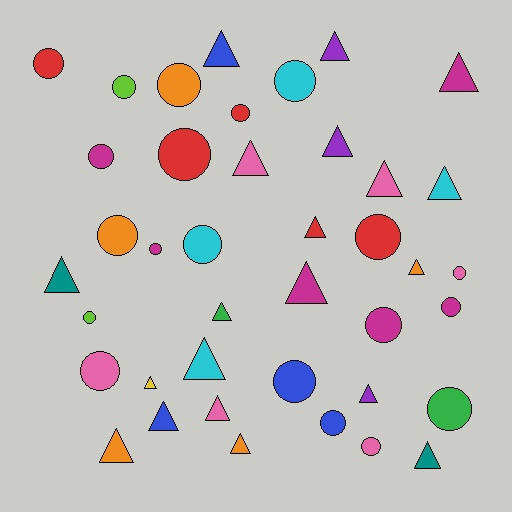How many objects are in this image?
There are 40 objects.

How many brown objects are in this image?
There are no brown objects.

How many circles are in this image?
There are 20 circles.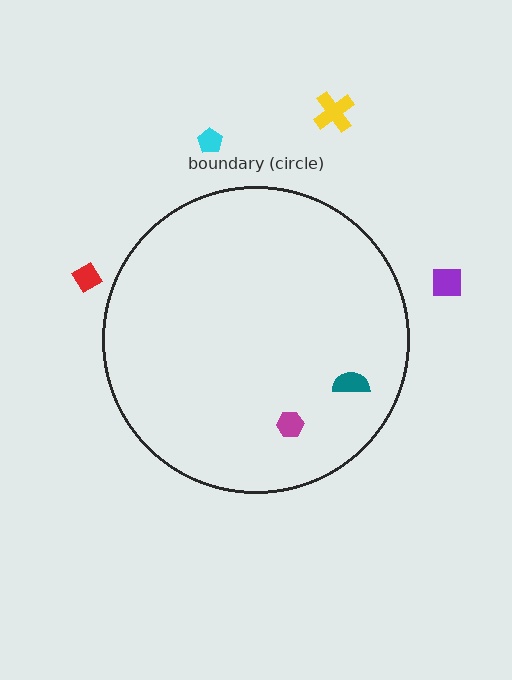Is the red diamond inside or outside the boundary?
Outside.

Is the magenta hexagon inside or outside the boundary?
Inside.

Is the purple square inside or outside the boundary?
Outside.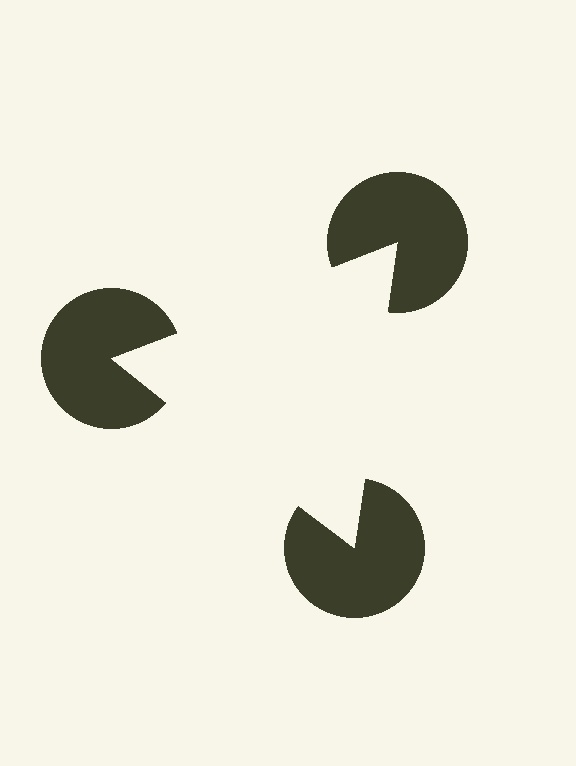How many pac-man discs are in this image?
There are 3 — one at each vertex of the illusory triangle.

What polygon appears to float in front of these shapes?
An illusory triangle — its edges are inferred from the aligned wedge cuts in the pac-man discs, not physically drawn.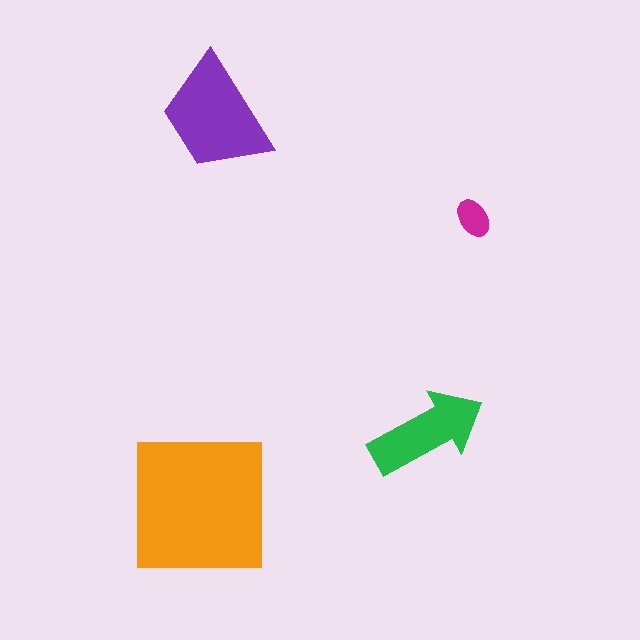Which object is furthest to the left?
The orange square is leftmost.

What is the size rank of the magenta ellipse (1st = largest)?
4th.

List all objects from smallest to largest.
The magenta ellipse, the green arrow, the purple trapezoid, the orange square.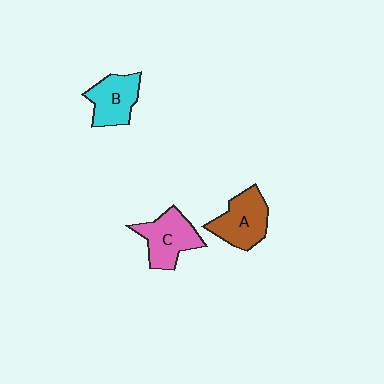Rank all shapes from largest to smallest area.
From largest to smallest: A (brown), C (pink), B (cyan).